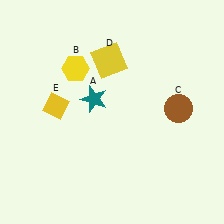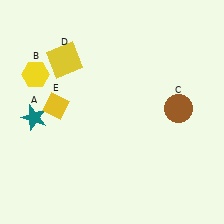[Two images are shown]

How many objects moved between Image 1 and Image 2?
3 objects moved between the two images.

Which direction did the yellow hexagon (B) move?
The yellow hexagon (B) moved left.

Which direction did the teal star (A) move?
The teal star (A) moved left.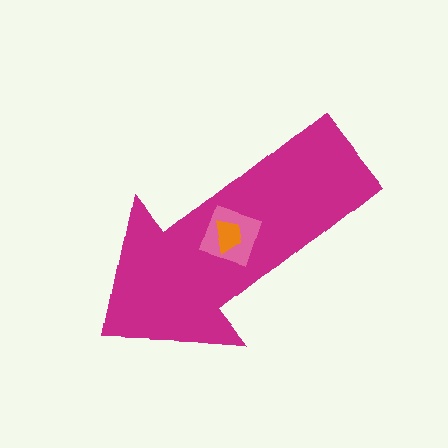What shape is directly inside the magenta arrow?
The pink diamond.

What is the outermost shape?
The magenta arrow.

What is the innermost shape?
The orange trapezoid.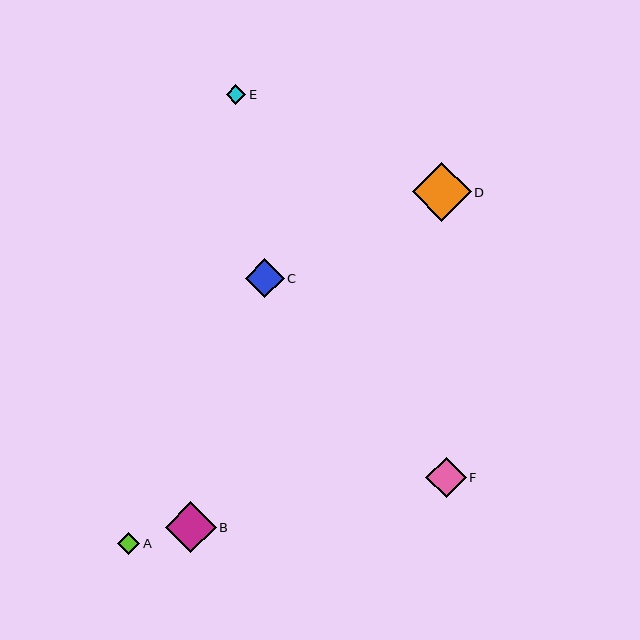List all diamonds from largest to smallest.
From largest to smallest: D, B, F, C, A, E.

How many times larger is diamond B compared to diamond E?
Diamond B is approximately 2.6 times the size of diamond E.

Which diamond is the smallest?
Diamond E is the smallest with a size of approximately 20 pixels.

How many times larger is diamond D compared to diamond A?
Diamond D is approximately 2.6 times the size of diamond A.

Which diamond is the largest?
Diamond D is the largest with a size of approximately 58 pixels.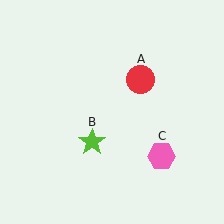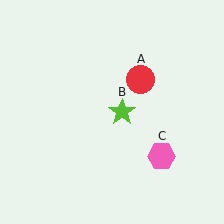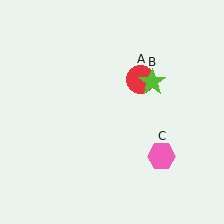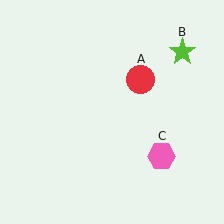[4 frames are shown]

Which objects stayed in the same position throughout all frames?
Red circle (object A) and pink hexagon (object C) remained stationary.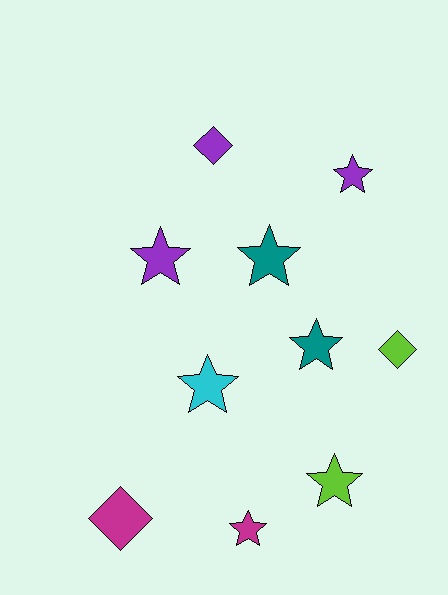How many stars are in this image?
There are 7 stars.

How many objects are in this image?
There are 10 objects.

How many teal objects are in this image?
There are 2 teal objects.